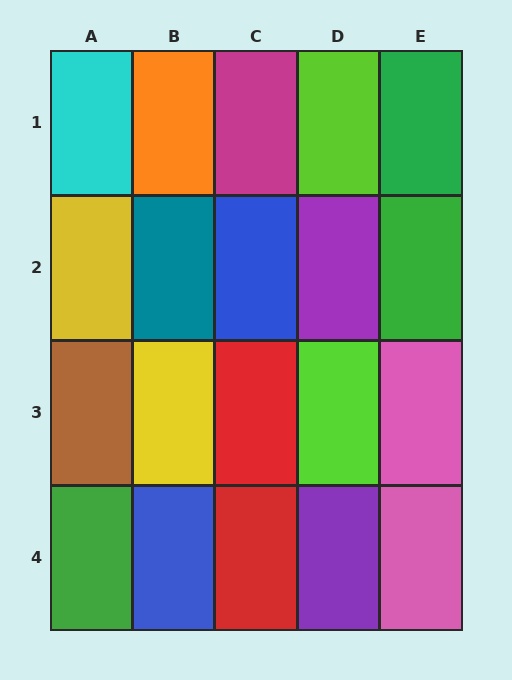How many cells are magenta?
1 cell is magenta.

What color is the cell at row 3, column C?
Red.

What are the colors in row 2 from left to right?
Yellow, teal, blue, purple, green.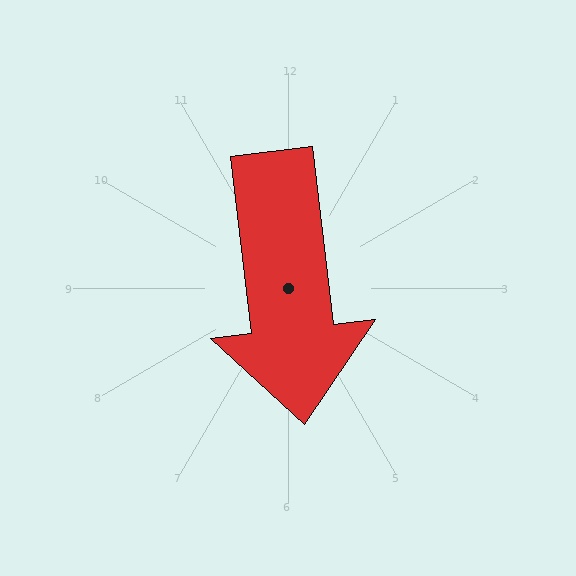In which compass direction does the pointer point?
South.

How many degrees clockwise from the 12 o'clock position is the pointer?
Approximately 173 degrees.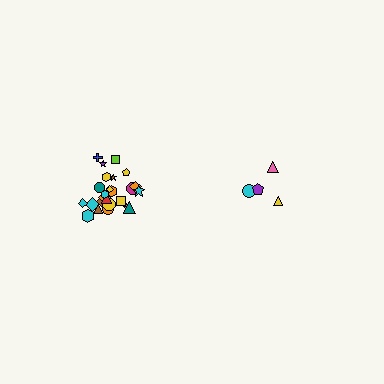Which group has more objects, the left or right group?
The left group.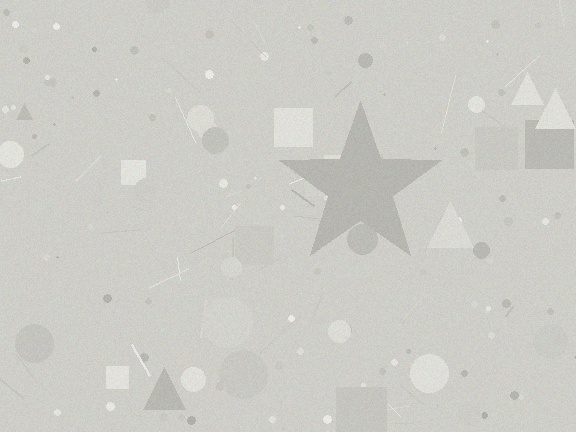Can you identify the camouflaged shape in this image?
The camouflaged shape is a star.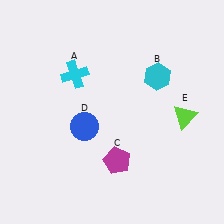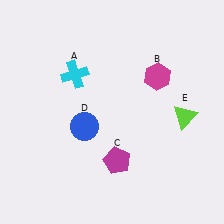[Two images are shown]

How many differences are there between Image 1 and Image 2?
There is 1 difference between the two images.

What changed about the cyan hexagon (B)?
In Image 1, B is cyan. In Image 2, it changed to magenta.